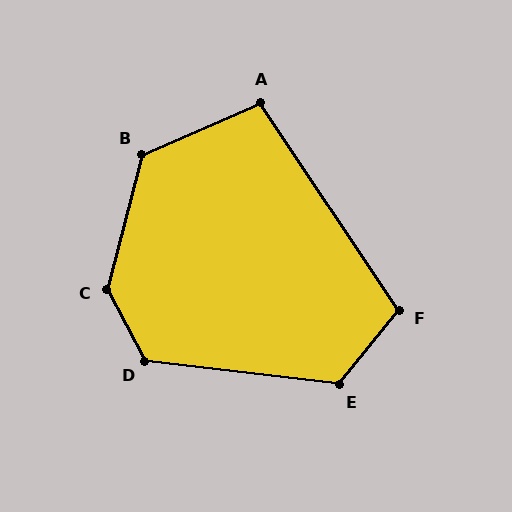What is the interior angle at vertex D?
Approximately 125 degrees (obtuse).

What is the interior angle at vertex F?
Approximately 107 degrees (obtuse).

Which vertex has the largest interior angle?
C, at approximately 138 degrees.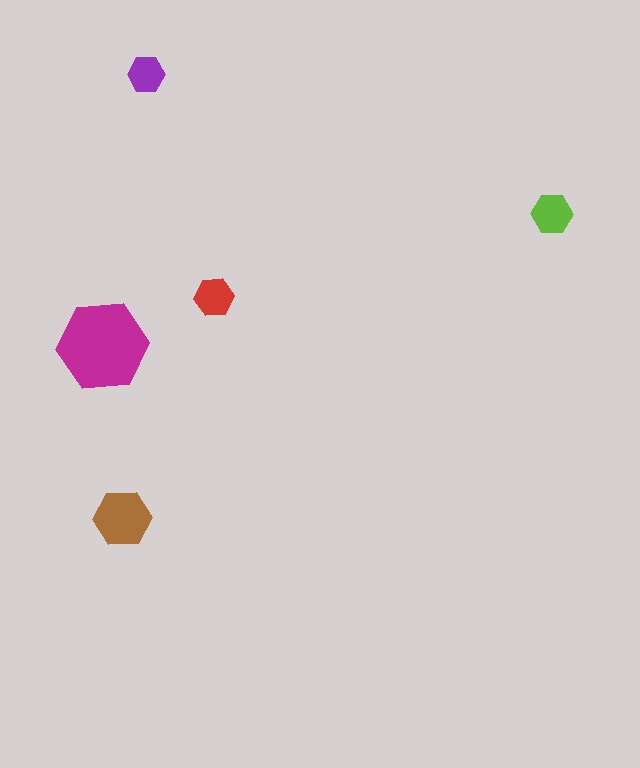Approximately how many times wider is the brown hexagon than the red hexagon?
About 1.5 times wider.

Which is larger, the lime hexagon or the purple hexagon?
The lime one.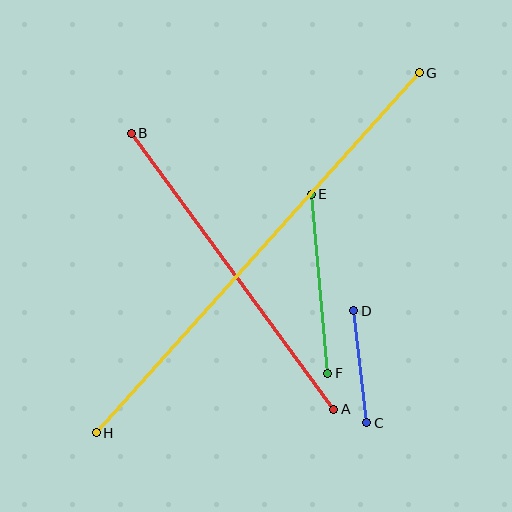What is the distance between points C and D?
The distance is approximately 113 pixels.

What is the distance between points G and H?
The distance is approximately 484 pixels.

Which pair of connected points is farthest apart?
Points G and H are farthest apart.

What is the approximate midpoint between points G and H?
The midpoint is at approximately (258, 253) pixels.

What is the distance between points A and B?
The distance is approximately 342 pixels.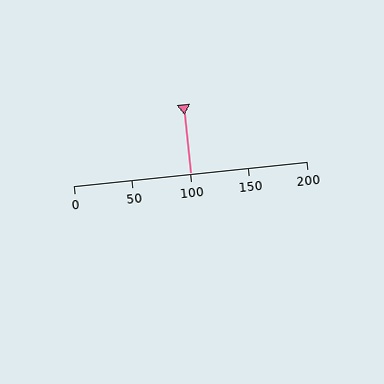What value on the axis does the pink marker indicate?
The marker indicates approximately 100.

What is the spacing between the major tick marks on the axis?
The major ticks are spaced 50 apart.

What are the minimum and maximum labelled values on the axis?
The axis runs from 0 to 200.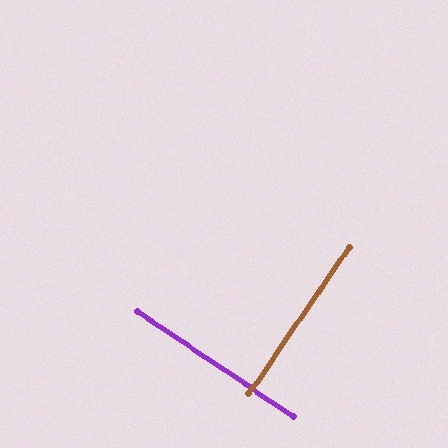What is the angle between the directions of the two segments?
Approximately 90 degrees.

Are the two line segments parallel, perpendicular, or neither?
Perpendicular — they meet at approximately 90°.